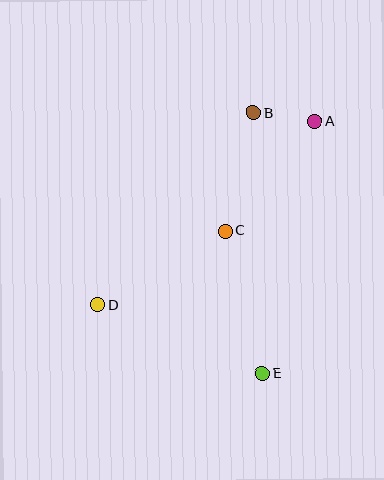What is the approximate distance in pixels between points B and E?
The distance between B and E is approximately 261 pixels.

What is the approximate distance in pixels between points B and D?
The distance between B and D is approximately 247 pixels.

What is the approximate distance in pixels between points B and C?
The distance between B and C is approximately 121 pixels.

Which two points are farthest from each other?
Points A and D are farthest from each other.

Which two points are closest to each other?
Points A and B are closest to each other.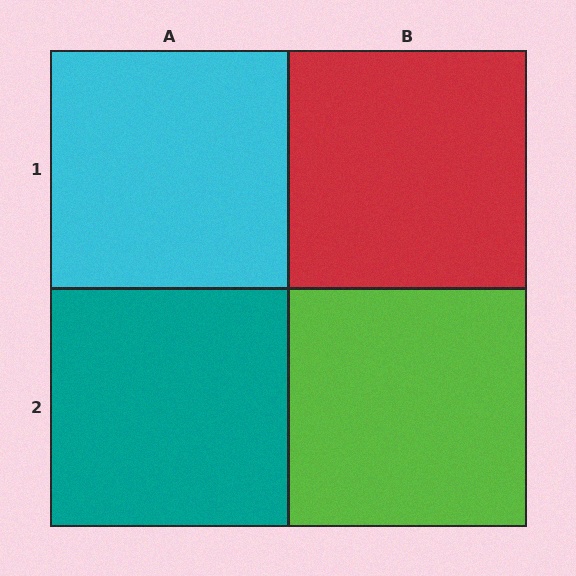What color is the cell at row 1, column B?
Red.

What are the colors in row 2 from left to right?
Teal, lime.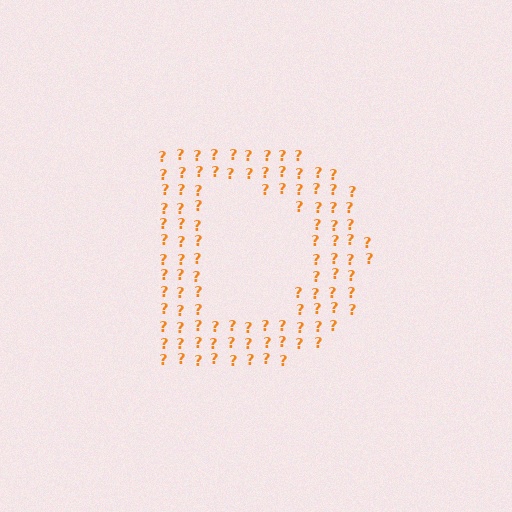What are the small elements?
The small elements are question marks.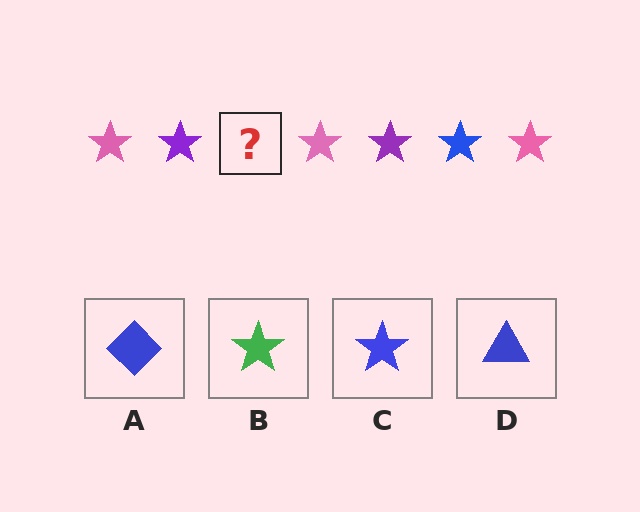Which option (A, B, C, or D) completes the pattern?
C.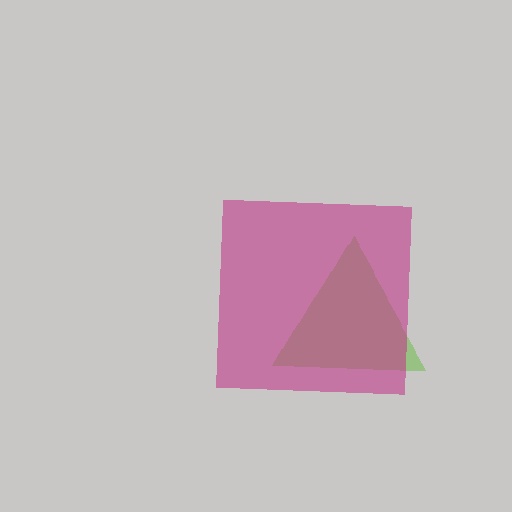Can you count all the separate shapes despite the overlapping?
Yes, there are 2 separate shapes.